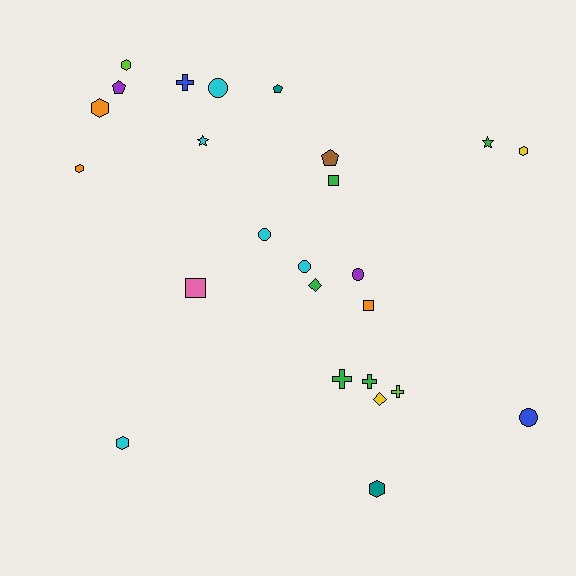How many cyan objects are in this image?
There are 5 cyan objects.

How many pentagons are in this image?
There are 3 pentagons.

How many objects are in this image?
There are 25 objects.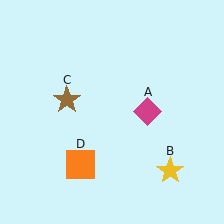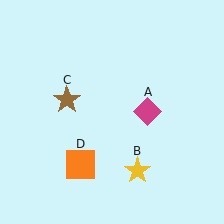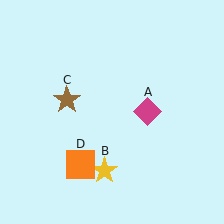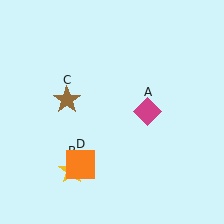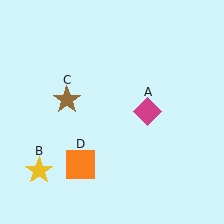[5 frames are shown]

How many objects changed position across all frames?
1 object changed position: yellow star (object B).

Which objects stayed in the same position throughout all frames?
Magenta diamond (object A) and brown star (object C) and orange square (object D) remained stationary.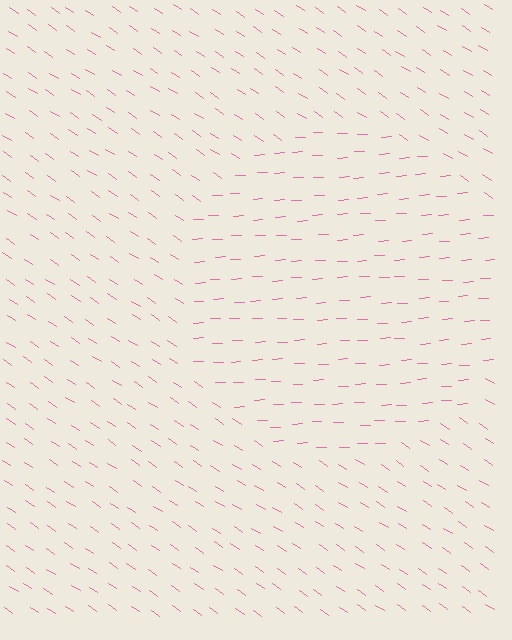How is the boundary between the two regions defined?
The boundary is defined purely by a change in line orientation (approximately 37 degrees difference). All lines are the same color and thickness.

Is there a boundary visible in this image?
Yes, there is a texture boundary formed by a change in line orientation.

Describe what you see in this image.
The image is filled with small pink line segments. A circle region in the image has lines oriented differently from the surrounding lines, creating a visible texture boundary.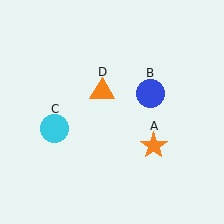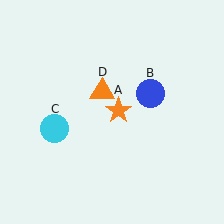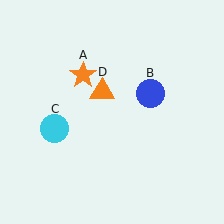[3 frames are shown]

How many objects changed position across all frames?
1 object changed position: orange star (object A).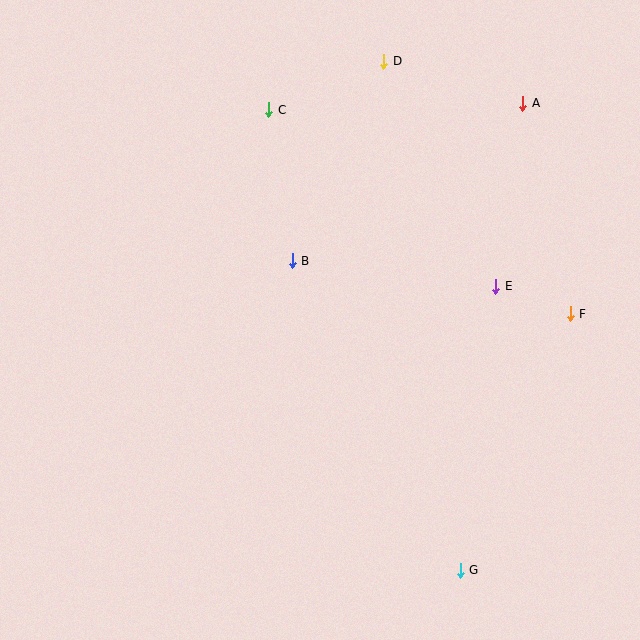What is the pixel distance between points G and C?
The distance between G and C is 499 pixels.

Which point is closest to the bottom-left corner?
Point G is closest to the bottom-left corner.